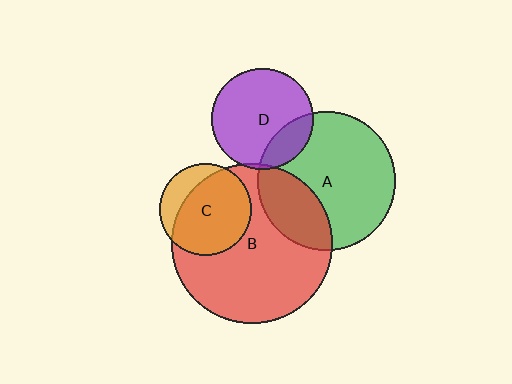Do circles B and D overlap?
Yes.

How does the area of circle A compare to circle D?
Approximately 1.9 times.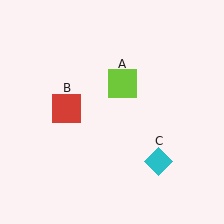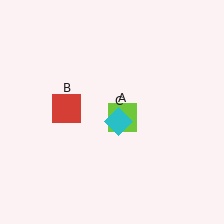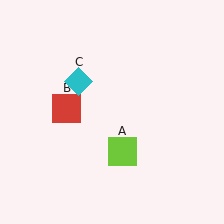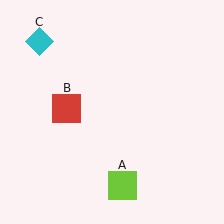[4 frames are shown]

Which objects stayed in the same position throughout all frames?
Red square (object B) remained stationary.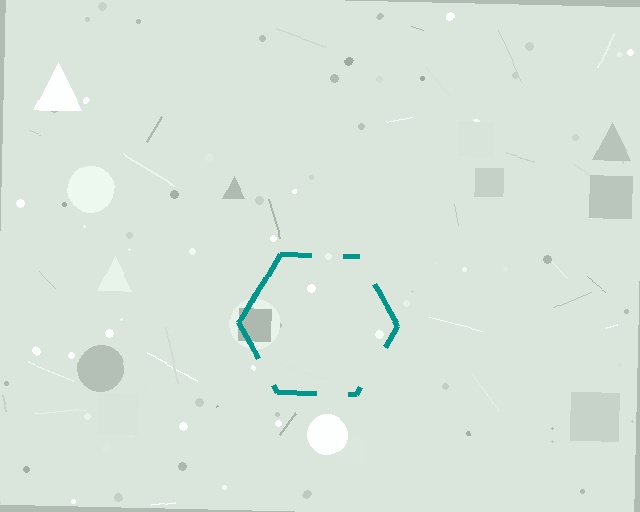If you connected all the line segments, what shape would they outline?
They would outline a hexagon.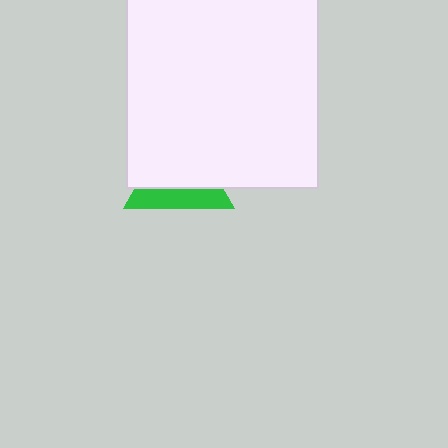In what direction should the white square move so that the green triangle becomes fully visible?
The white square should move up. That is the shortest direction to clear the overlap and leave the green triangle fully visible.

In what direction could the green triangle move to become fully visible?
The green triangle could move down. That would shift it out from behind the white square entirely.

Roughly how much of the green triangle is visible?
A small part of it is visible (roughly 37%).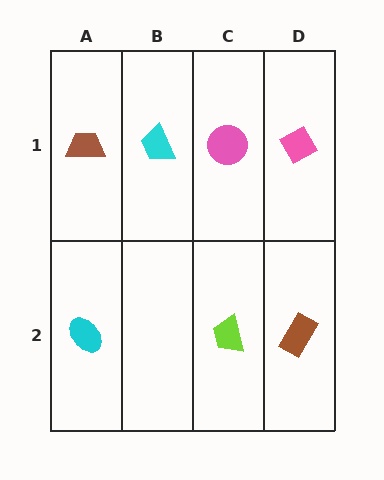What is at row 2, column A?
A cyan ellipse.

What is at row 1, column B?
A cyan trapezoid.